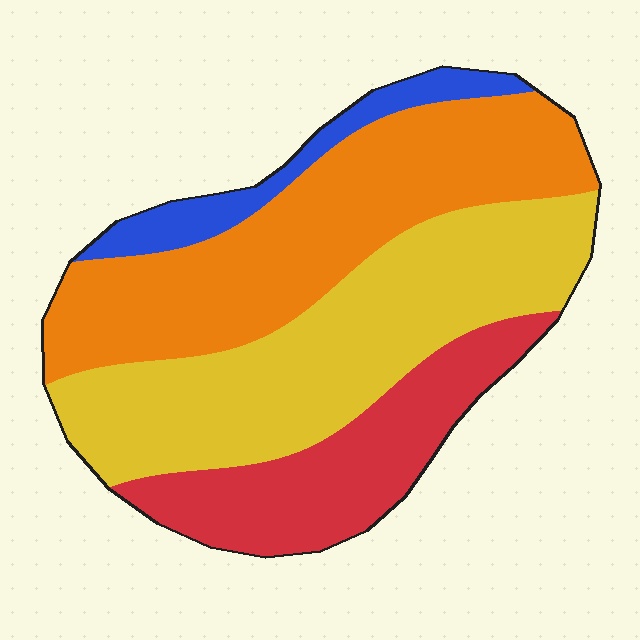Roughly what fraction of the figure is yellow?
Yellow covers 37% of the figure.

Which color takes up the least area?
Blue, at roughly 10%.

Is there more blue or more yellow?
Yellow.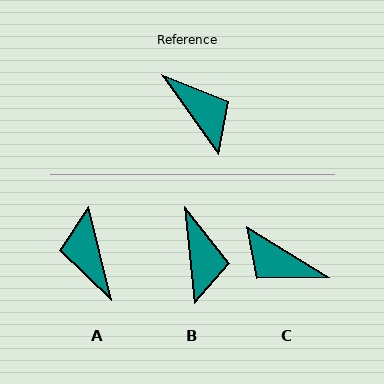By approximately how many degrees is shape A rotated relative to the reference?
Approximately 158 degrees counter-clockwise.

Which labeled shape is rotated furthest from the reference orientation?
A, about 158 degrees away.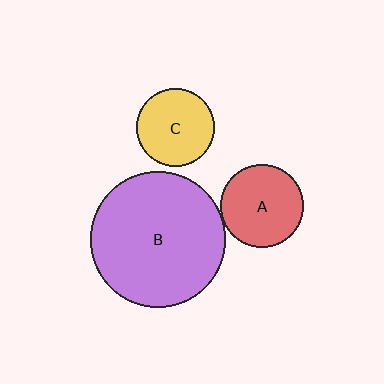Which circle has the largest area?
Circle B (purple).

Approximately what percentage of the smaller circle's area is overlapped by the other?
Approximately 5%.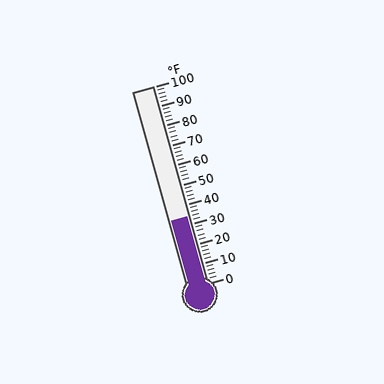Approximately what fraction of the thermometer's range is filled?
The thermometer is filled to approximately 35% of its range.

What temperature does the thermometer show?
The thermometer shows approximately 34°F.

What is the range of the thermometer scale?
The thermometer scale ranges from 0°F to 100°F.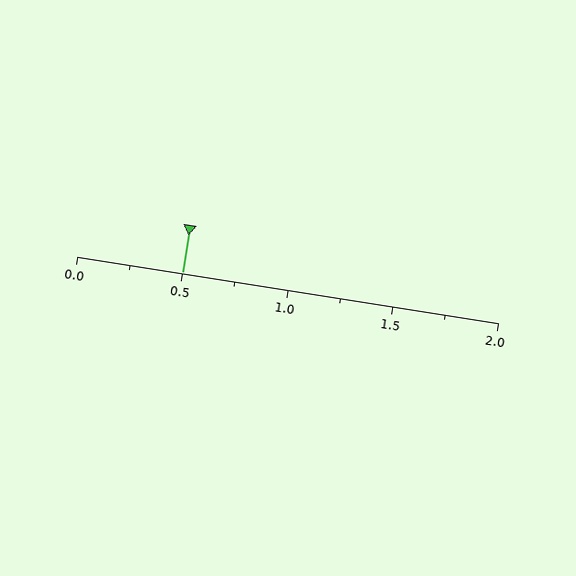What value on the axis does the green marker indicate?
The marker indicates approximately 0.5.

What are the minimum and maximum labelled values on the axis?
The axis runs from 0.0 to 2.0.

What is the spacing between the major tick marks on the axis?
The major ticks are spaced 0.5 apart.